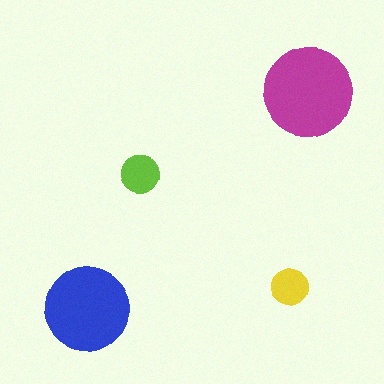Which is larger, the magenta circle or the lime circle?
The magenta one.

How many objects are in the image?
There are 4 objects in the image.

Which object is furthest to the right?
The magenta circle is rightmost.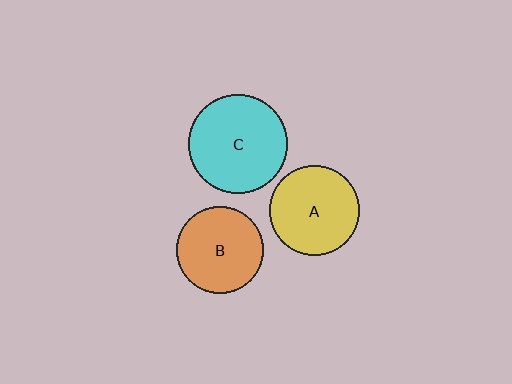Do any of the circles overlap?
No, none of the circles overlap.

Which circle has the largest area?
Circle C (cyan).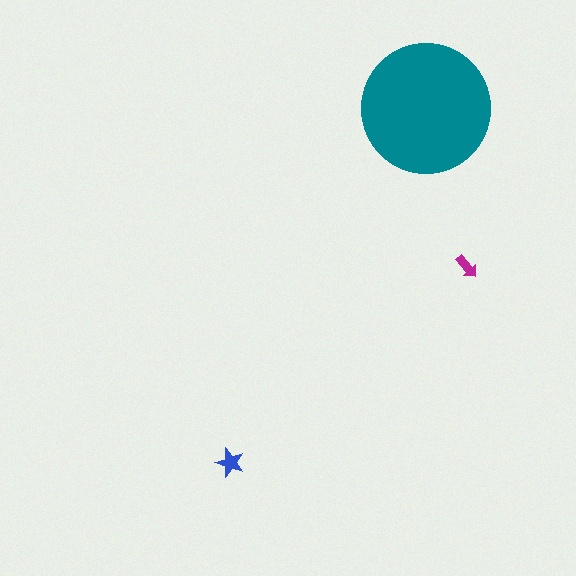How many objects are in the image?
There are 3 objects in the image.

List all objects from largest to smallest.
The teal circle, the blue star, the magenta arrow.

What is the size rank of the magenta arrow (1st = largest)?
3rd.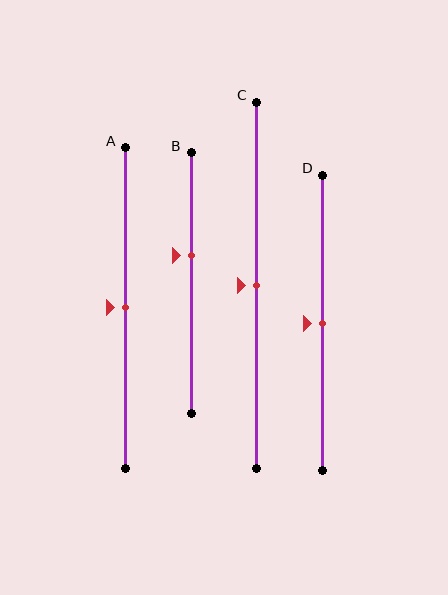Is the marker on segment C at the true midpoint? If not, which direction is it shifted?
Yes, the marker on segment C is at the true midpoint.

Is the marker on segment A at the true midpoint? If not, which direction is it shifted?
Yes, the marker on segment A is at the true midpoint.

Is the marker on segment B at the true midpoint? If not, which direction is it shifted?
No, the marker on segment B is shifted upward by about 11% of the segment length.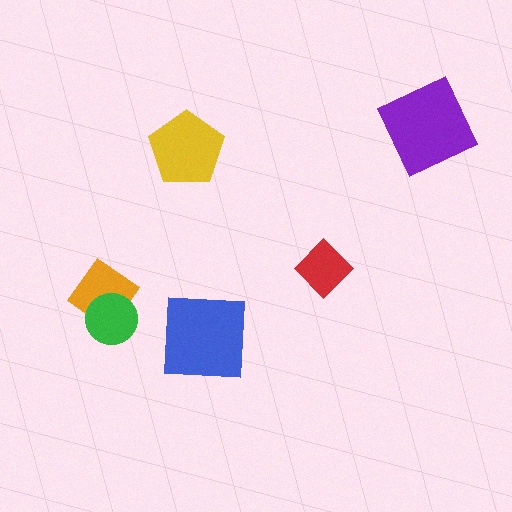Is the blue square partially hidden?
No, no other shape covers it.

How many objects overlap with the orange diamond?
1 object overlaps with the orange diamond.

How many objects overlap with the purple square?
0 objects overlap with the purple square.